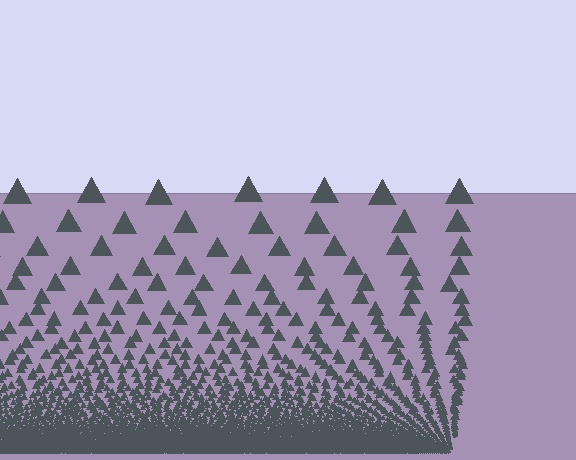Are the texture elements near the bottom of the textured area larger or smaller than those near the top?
Smaller. The gradient is inverted — elements near the bottom are smaller and denser.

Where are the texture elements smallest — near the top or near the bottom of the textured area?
Near the bottom.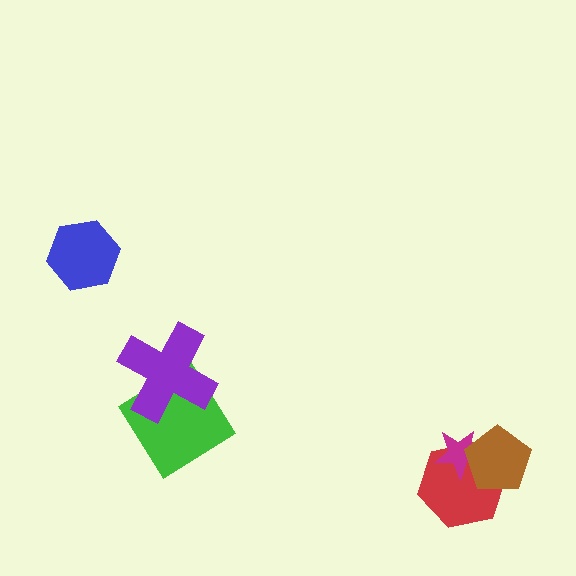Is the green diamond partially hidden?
Yes, it is partially covered by another shape.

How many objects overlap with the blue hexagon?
0 objects overlap with the blue hexagon.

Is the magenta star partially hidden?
Yes, it is partially covered by another shape.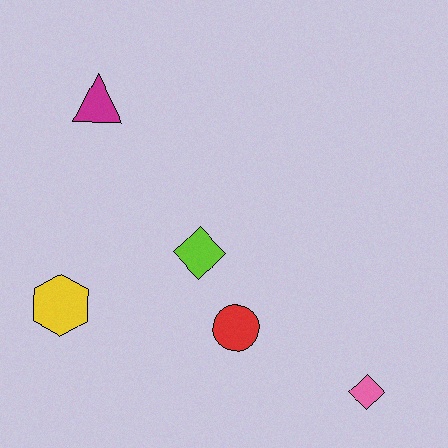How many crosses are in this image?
There are no crosses.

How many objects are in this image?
There are 5 objects.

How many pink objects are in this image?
There is 1 pink object.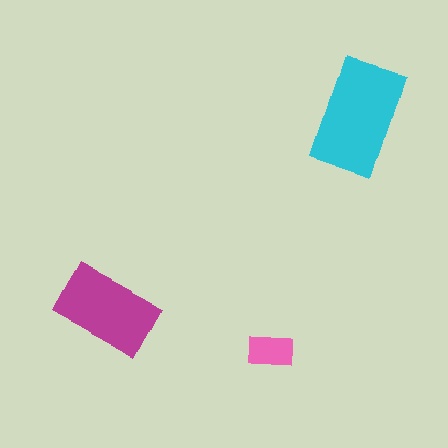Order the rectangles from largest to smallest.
the cyan one, the magenta one, the pink one.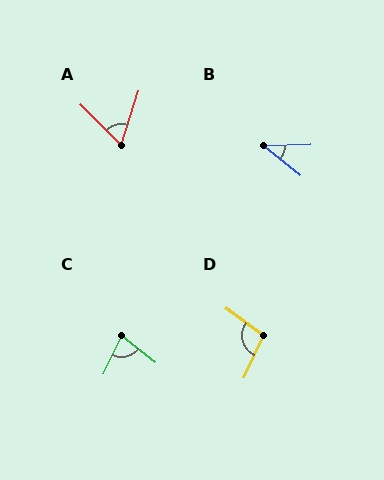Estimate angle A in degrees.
Approximately 63 degrees.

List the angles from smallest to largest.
B (40°), A (63°), C (78°), D (102°).